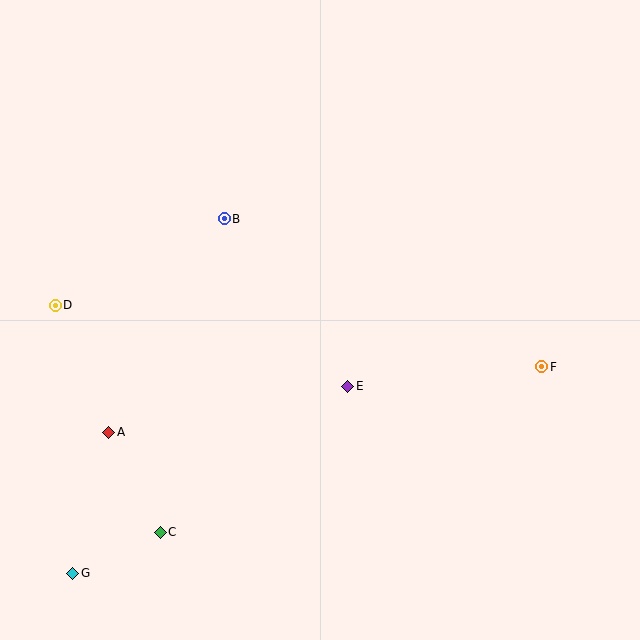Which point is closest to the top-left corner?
Point D is closest to the top-left corner.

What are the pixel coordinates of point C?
Point C is at (160, 532).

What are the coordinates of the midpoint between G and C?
The midpoint between G and C is at (116, 553).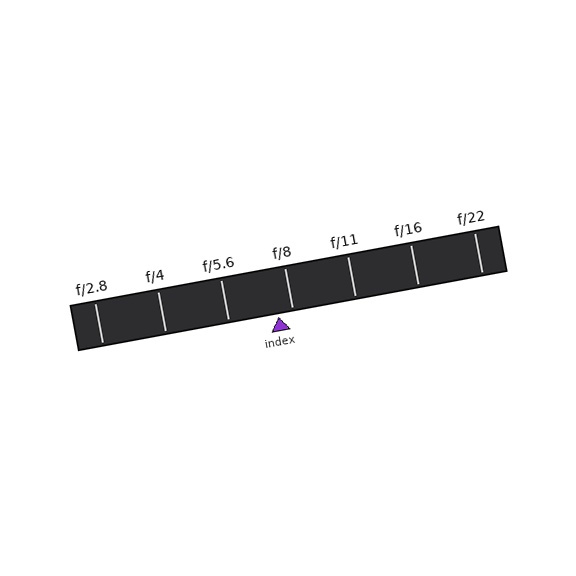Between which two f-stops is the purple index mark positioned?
The index mark is between f/5.6 and f/8.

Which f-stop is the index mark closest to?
The index mark is closest to f/8.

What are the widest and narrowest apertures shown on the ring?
The widest aperture shown is f/2.8 and the narrowest is f/22.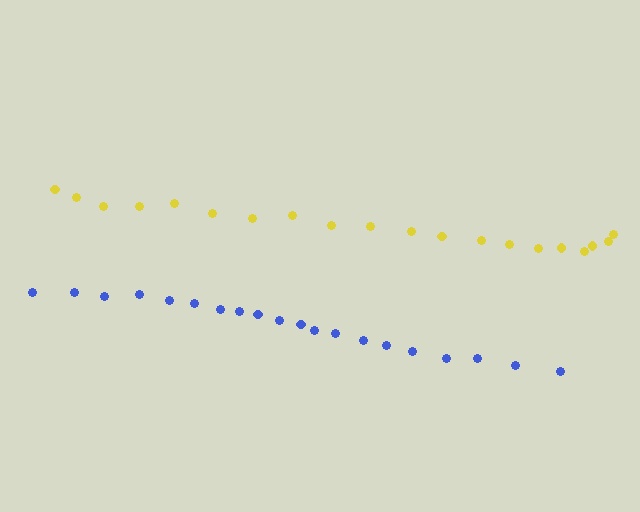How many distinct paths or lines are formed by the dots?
There are 2 distinct paths.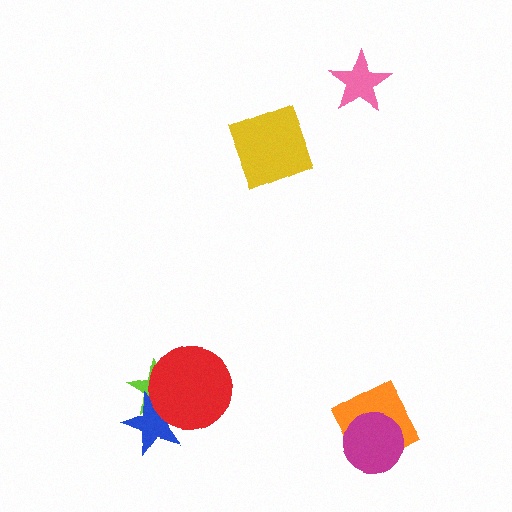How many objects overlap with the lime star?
2 objects overlap with the lime star.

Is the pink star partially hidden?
No, no other shape covers it.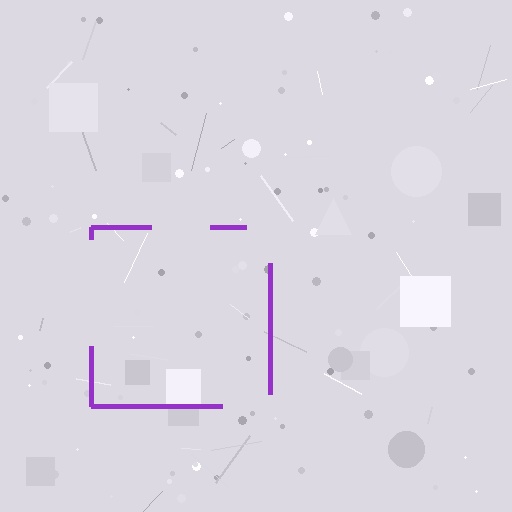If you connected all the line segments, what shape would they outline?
They would outline a square.